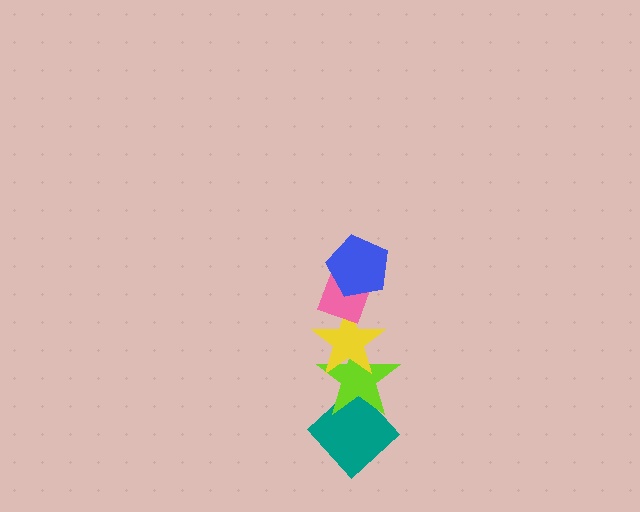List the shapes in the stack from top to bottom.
From top to bottom: the blue pentagon, the pink rectangle, the yellow star, the lime star, the teal diamond.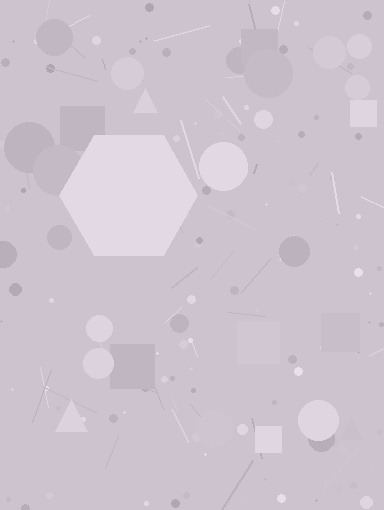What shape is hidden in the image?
A hexagon is hidden in the image.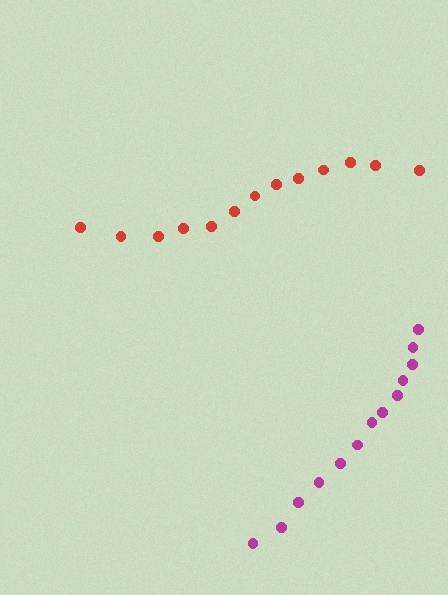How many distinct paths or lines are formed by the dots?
There are 2 distinct paths.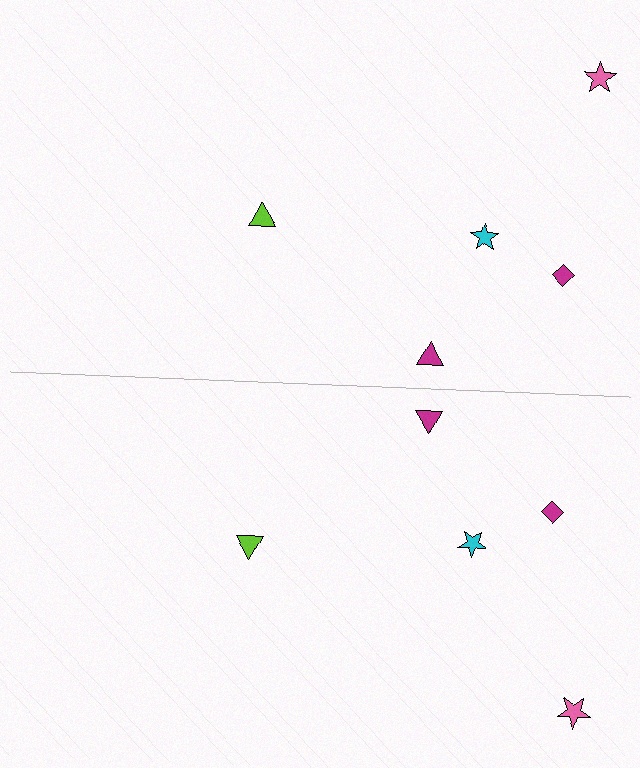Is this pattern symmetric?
Yes, this pattern has bilateral (reflection) symmetry.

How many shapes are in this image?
There are 10 shapes in this image.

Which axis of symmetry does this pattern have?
The pattern has a horizontal axis of symmetry running through the center of the image.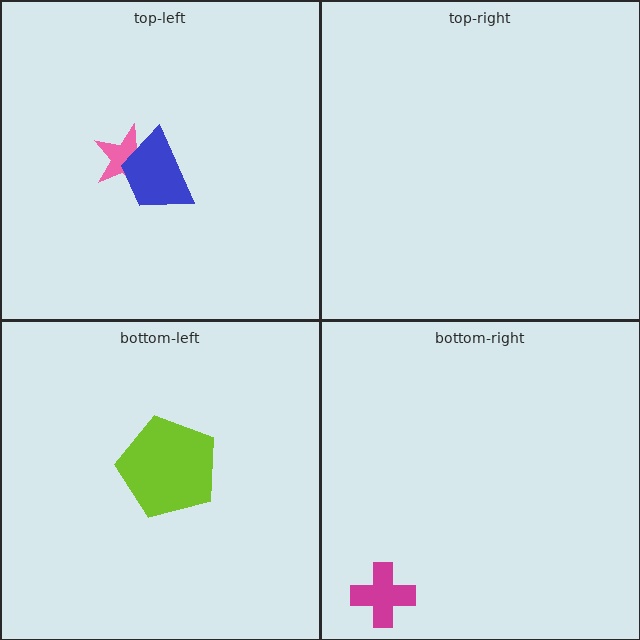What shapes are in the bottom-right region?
The magenta cross.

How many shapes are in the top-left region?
2.